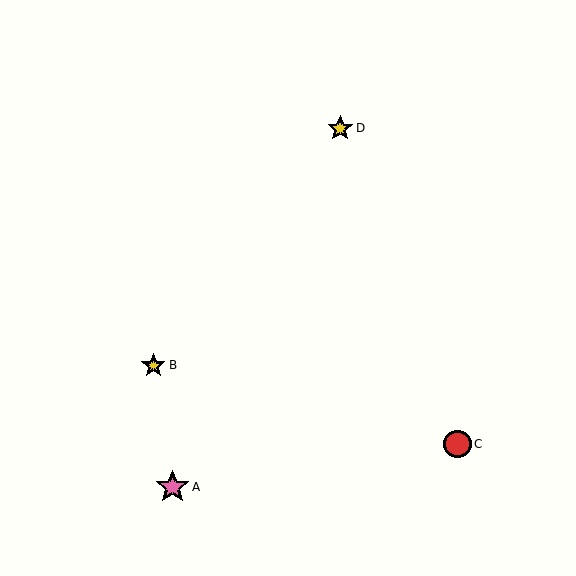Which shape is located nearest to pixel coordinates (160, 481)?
The pink star (labeled A) at (172, 487) is nearest to that location.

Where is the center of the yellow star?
The center of the yellow star is at (153, 365).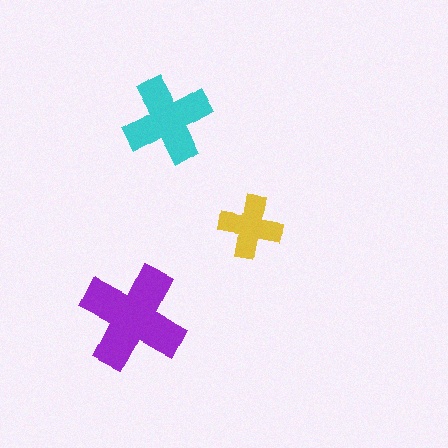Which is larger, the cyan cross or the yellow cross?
The cyan one.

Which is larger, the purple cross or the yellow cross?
The purple one.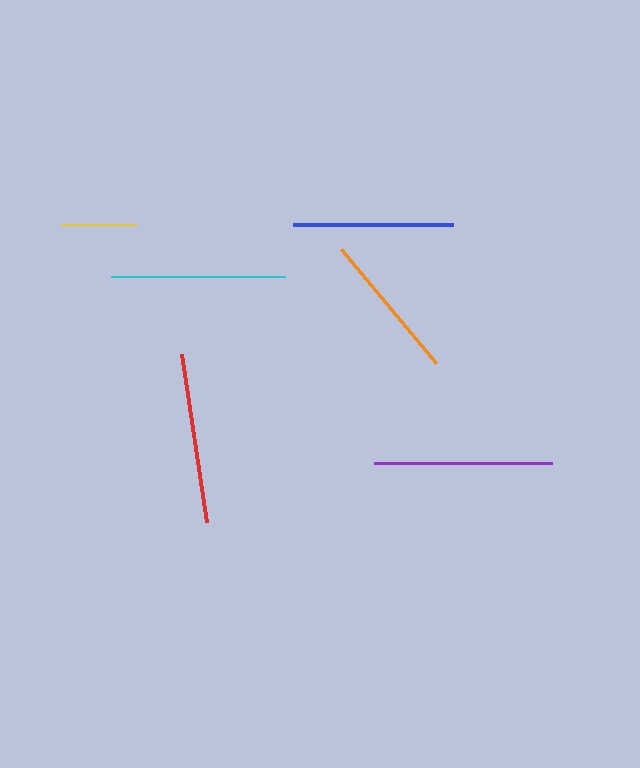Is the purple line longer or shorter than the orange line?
The purple line is longer than the orange line.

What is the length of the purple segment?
The purple segment is approximately 178 pixels long.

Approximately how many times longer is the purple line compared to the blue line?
The purple line is approximately 1.1 times the length of the blue line.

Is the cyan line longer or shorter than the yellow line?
The cyan line is longer than the yellow line.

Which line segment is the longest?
The purple line is the longest at approximately 178 pixels.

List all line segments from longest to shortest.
From longest to shortest: purple, cyan, red, blue, orange, yellow.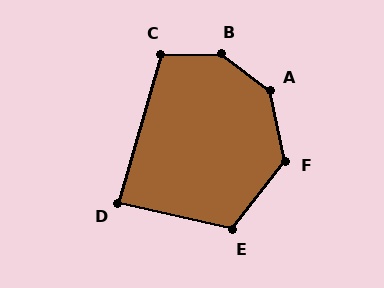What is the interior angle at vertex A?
Approximately 139 degrees (obtuse).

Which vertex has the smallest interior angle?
D, at approximately 87 degrees.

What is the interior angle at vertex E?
Approximately 115 degrees (obtuse).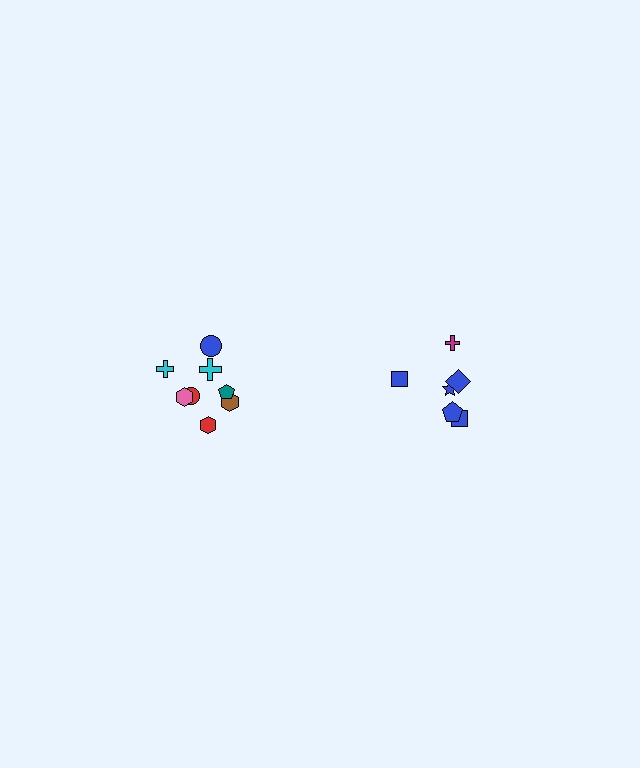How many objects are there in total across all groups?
There are 14 objects.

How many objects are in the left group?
There are 8 objects.